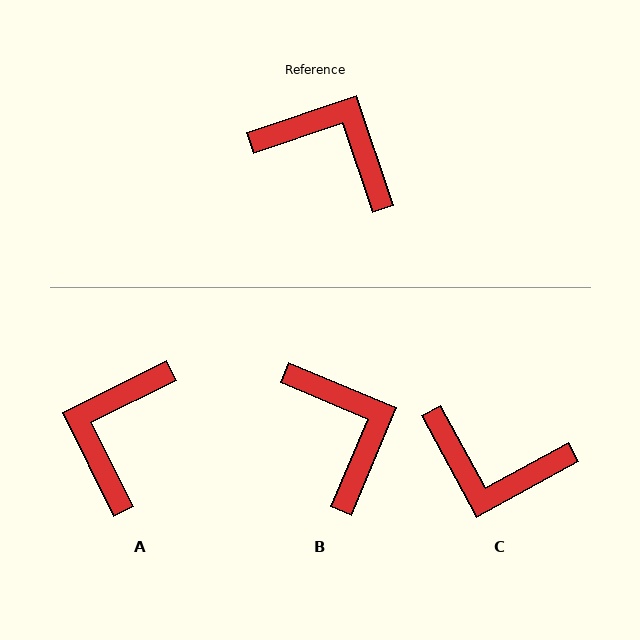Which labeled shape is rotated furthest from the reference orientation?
C, about 170 degrees away.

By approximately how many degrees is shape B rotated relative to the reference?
Approximately 41 degrees clockwise.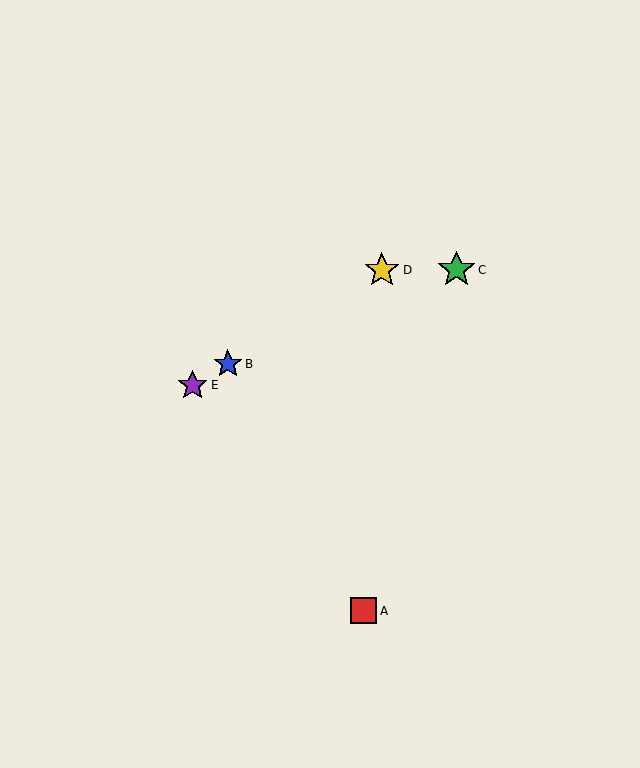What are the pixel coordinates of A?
Object A is at (364, 611).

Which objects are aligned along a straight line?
Objects B, D, E are aligned along a straight line.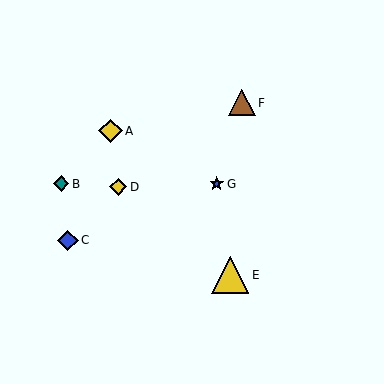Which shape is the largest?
The yellow triangle (labeled E) is the largest.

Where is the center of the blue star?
The center of the blue star is at (217, 184).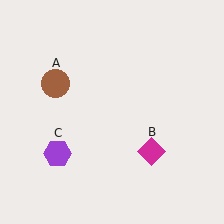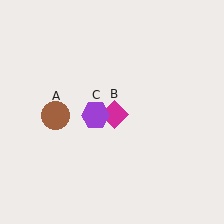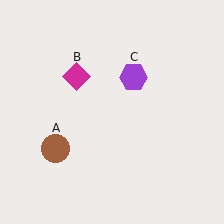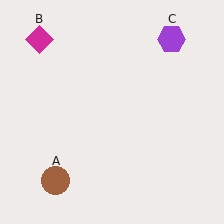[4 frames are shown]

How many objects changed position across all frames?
3 objects changed position: brown circle (object A), magenta diamond (object B), purple hexagon (object C).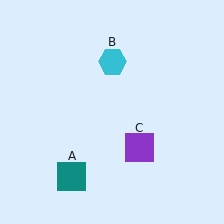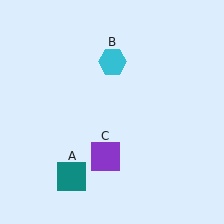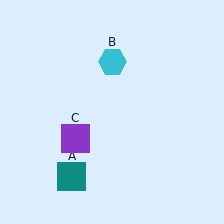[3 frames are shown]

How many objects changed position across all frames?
1 object changed position: purple square (object C).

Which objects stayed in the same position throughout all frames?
Teal square (object A) and cyan hexagon (object B) remained stationary.